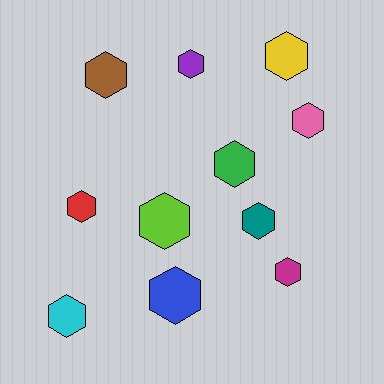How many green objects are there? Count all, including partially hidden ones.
There is 1 green object.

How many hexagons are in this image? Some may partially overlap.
There are 11 hexagons.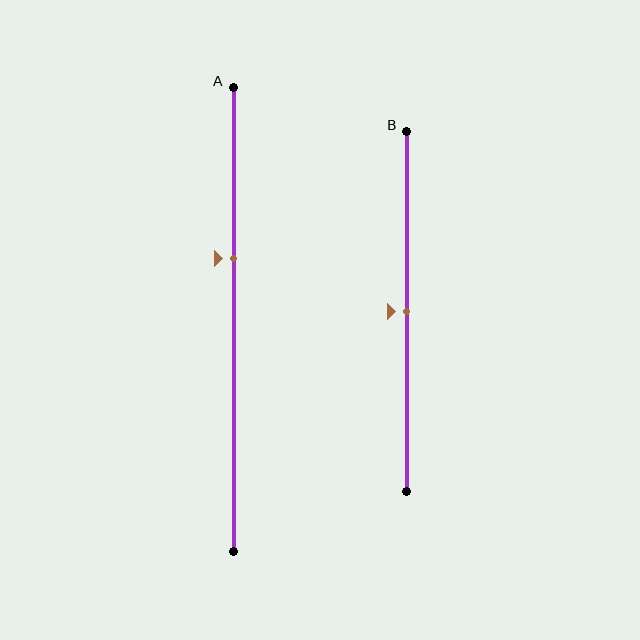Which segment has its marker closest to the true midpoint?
Segment B has its marker closest to the true midpoint.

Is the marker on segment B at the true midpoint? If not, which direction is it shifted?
Yes, the marker on segment B is at the true midpoint.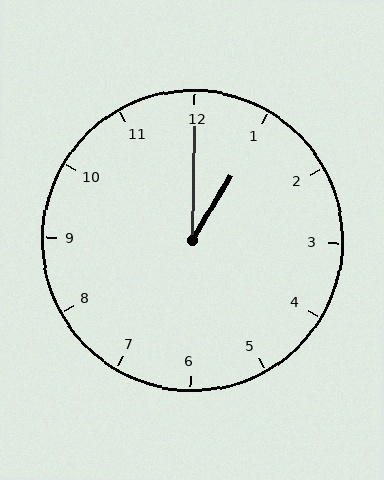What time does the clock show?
1:00.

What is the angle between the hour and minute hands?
Approximately 30 degrees.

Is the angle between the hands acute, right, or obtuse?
It is acute.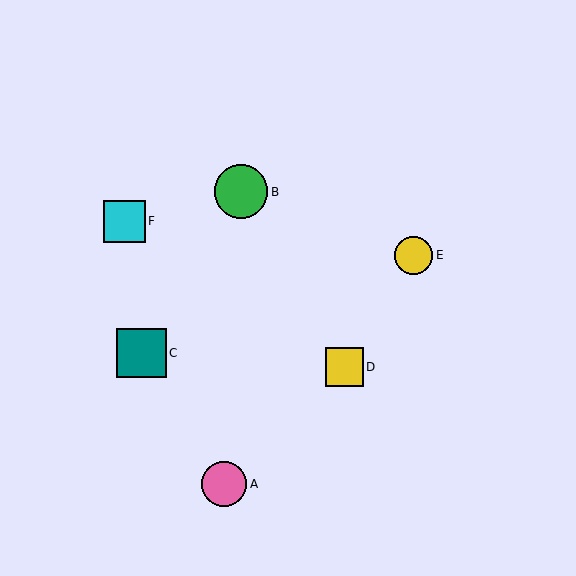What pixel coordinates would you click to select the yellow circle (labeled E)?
Click at (414, 255) to select the yellow circle E.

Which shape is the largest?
The green circle (labeled B) is the largest.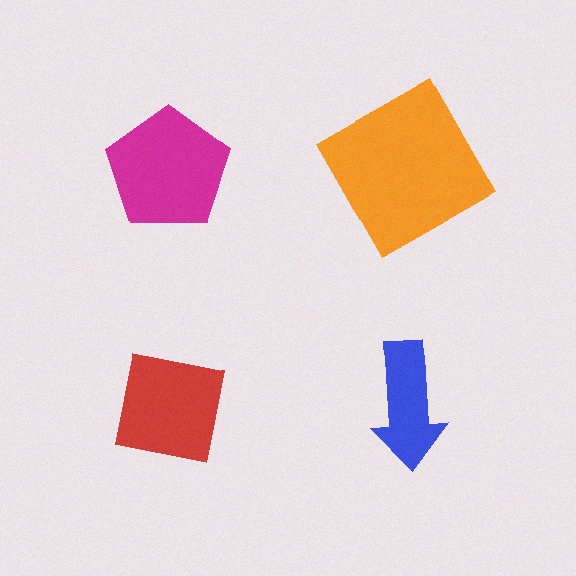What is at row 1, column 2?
An orange square.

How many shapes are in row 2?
2 shapes.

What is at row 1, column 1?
A magenta pentagon.